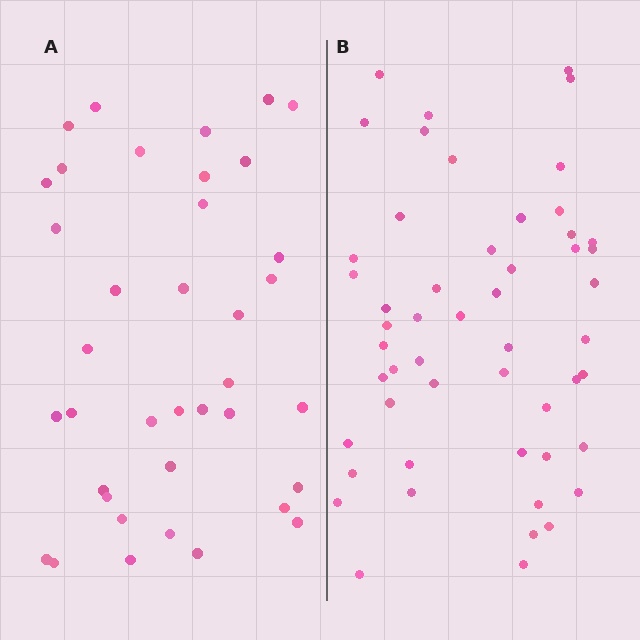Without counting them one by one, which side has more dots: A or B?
Region B (the right region) has more dots.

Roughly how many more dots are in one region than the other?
Region B has approximately 15 more dots than region A.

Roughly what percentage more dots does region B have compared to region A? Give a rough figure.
About 35% more.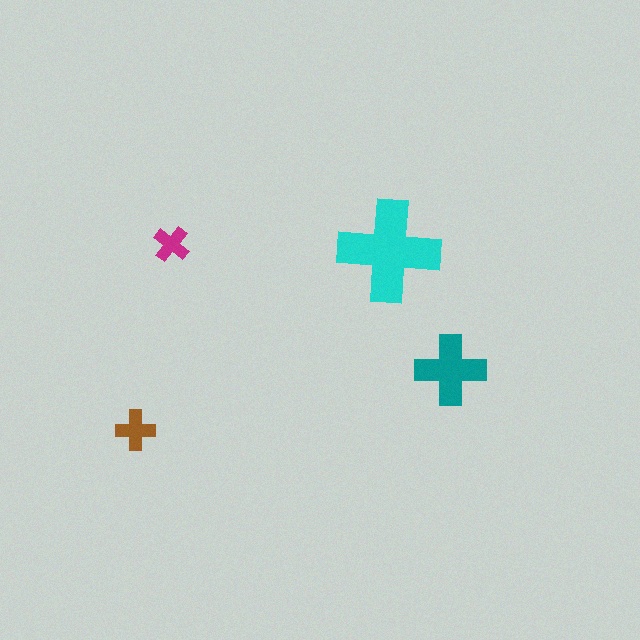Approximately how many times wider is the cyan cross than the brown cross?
About 2.5 times wider.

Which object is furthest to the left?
The brown cross is leftmost.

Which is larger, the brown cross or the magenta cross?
The brown one.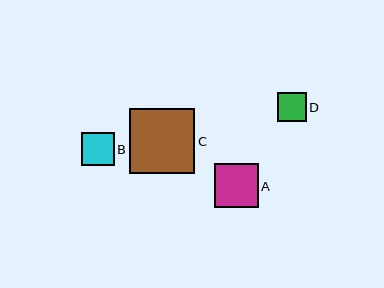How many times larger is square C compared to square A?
Square C is approximately 1.5 times the size of square A.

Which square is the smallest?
Square D is the smallest with a size of approximately 29 pixels.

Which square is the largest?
Square C is the largest with a size of approximately 65 pixels.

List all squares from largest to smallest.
From largest to smallest: C, A, B, D.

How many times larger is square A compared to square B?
Square A is approximately 1.3 times the size of square B.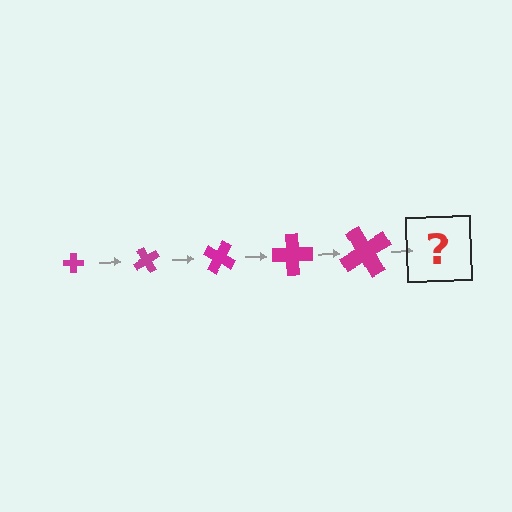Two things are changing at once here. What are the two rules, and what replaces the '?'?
The two rules are that the cross grows larger each step and it rotates 60 degrees each step. The '?' should be a cross, larger than the previous one and rotated 300 degrees from the start.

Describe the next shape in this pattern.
It should be a cross, larger than the previous one and rotated 300 degrees from the start.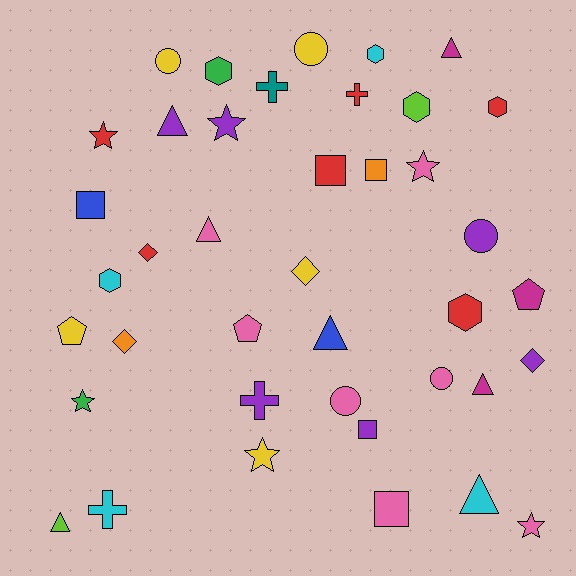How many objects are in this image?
There are 40 objects.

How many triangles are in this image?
There are 7 triangles.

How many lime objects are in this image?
There are 2 lime objects.